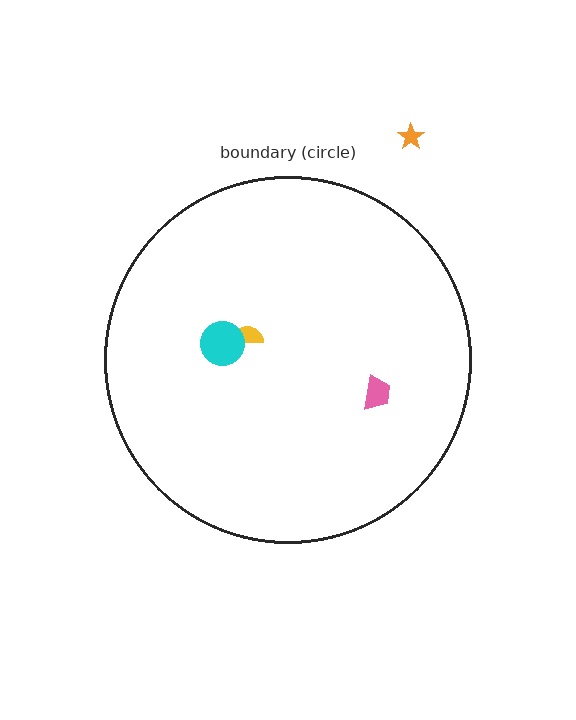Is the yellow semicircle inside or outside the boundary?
Inside.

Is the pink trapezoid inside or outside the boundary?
Inside.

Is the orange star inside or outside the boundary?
Outside.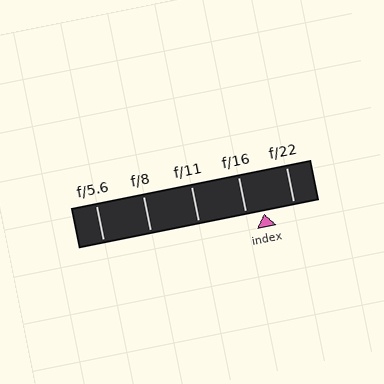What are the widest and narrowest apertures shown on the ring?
The widest aperture shown is f/5.6 and the narrowest is f/22.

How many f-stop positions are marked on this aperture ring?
There are 5 f-stop positions marked.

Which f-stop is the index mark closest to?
The index mark is closest to f/16.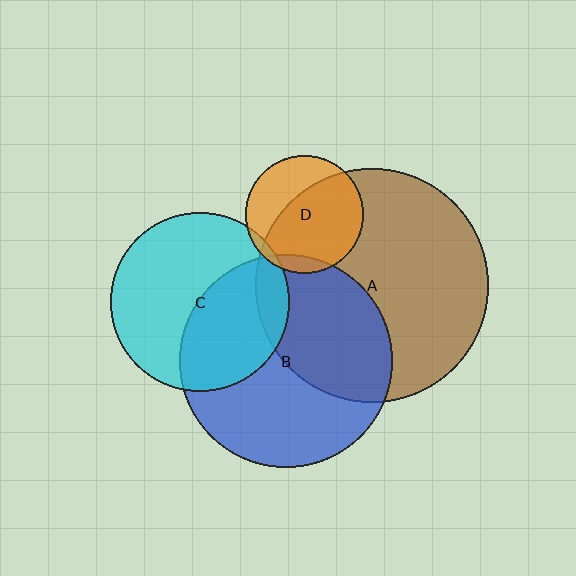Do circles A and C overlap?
Yes.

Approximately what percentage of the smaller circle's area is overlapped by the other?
Approximately 10%.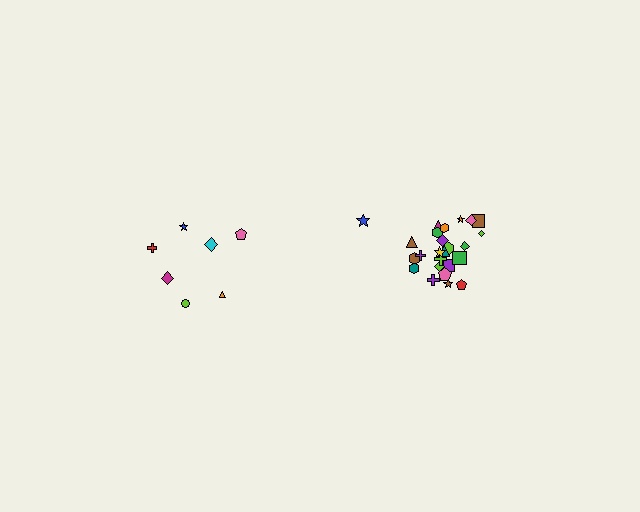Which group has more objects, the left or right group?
The right group.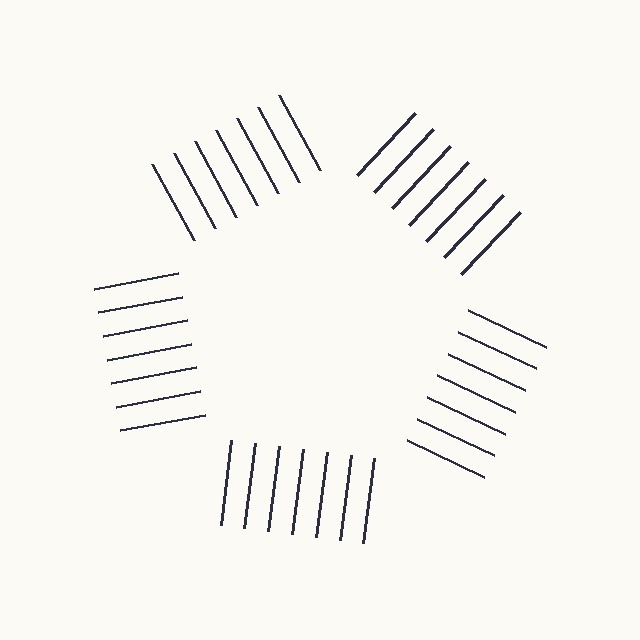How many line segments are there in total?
35 — 7 along each of the 5 edges.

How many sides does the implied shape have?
5 sides — the line-ends trace a pentagon.